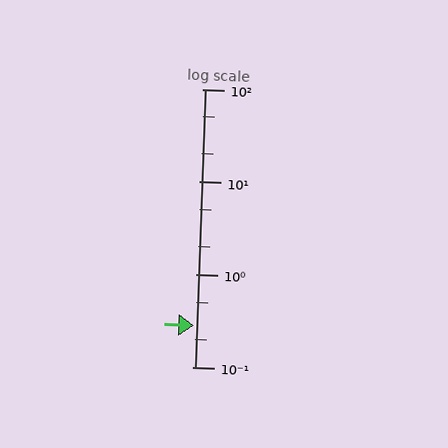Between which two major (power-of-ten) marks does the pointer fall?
The pointer is between 0.1 and 1.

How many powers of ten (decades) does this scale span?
The scale spans 3 decades, from 0.1 to 100.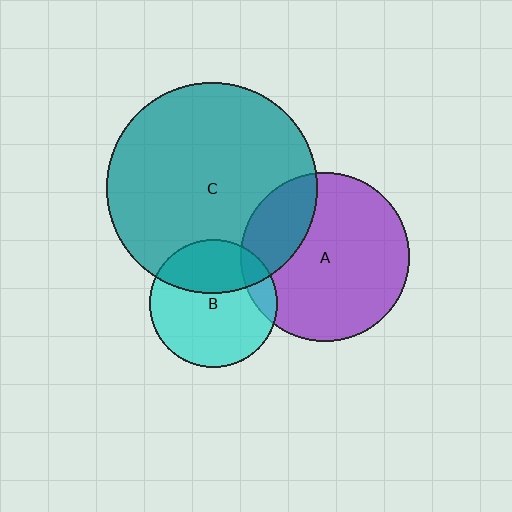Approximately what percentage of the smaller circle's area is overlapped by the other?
Approximately 35%.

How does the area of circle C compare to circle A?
Approximately 1.6 times.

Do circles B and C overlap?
Yes.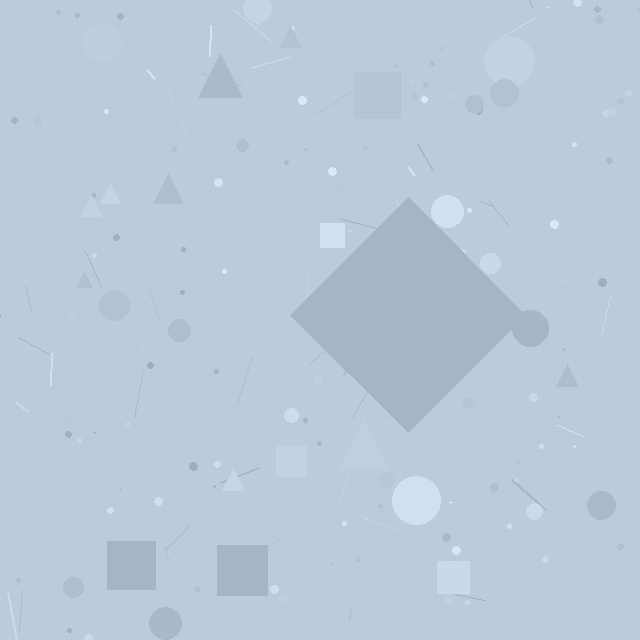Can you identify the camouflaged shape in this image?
The camouflaged shape is a diamond.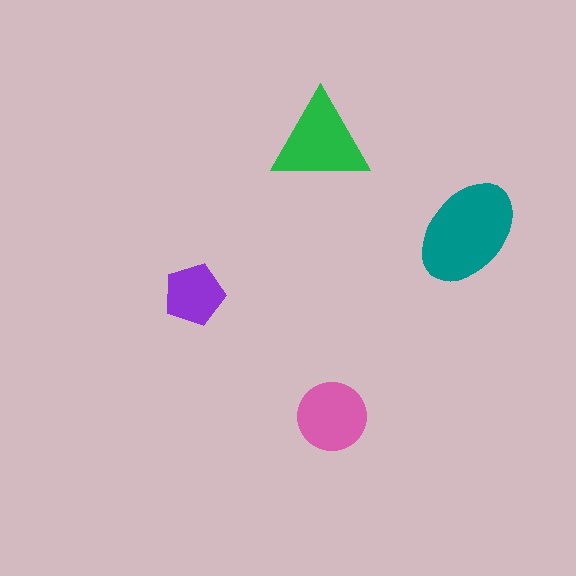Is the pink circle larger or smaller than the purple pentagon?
Larger.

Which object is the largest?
The teal ellipse.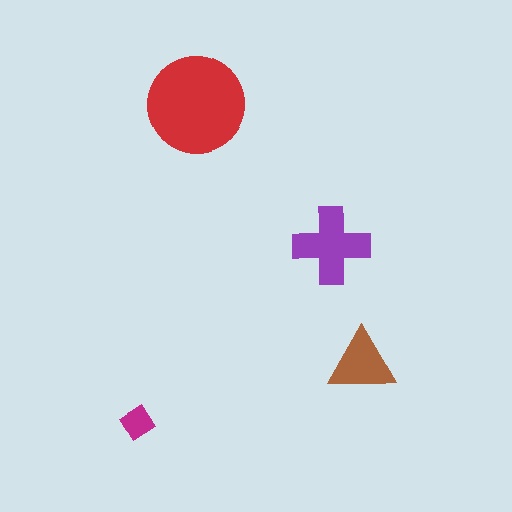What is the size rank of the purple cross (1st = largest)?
2nd.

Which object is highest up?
The red circle is topmost.